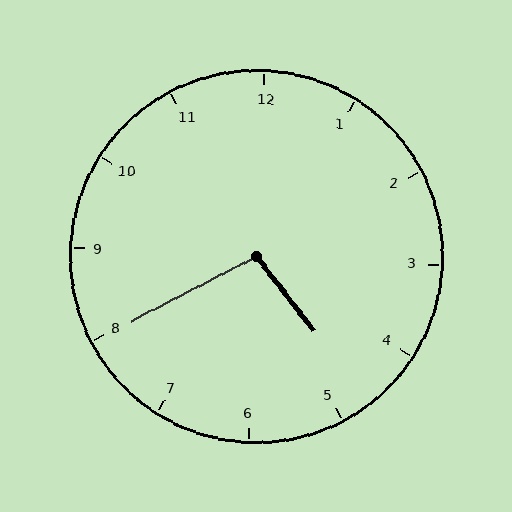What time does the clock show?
4:40.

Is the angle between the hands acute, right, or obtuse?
It is obtuse.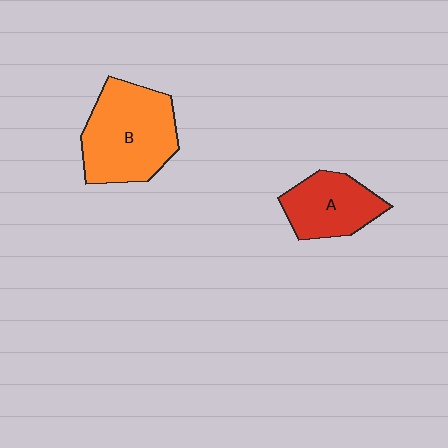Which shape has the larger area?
Shape B (orange).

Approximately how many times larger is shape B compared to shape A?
Approximately 1.5 times.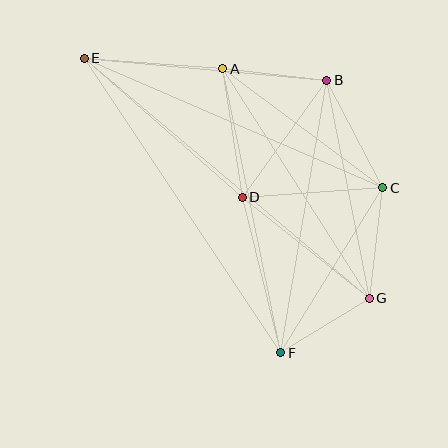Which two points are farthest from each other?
Points E and G are farthest from each other.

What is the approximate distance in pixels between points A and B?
The distance between A and B is approximately 104 pixels.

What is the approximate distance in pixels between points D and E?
The distance between D and E is approximately 210 pixels.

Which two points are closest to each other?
Points F and G are closest to each other.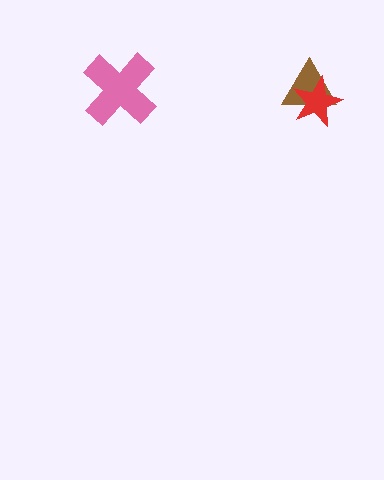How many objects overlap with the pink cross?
0 objects overlap with the pink cross.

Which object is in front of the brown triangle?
The red star is in front of the brown triangle.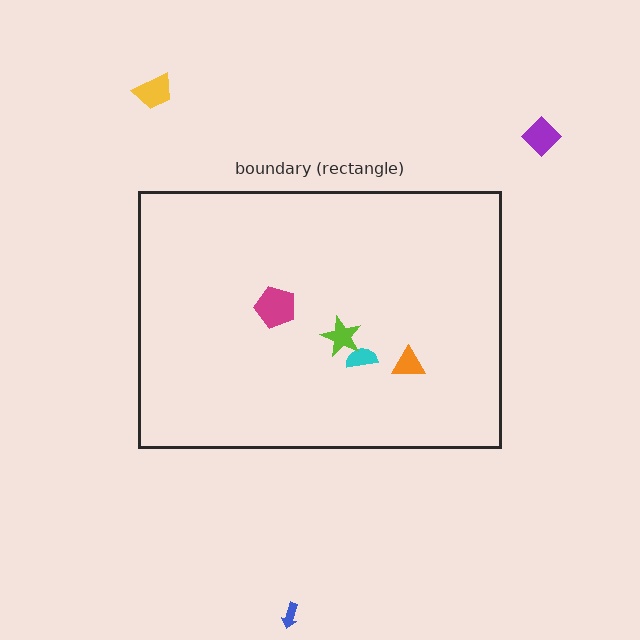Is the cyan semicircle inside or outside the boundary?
Inside.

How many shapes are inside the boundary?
4 inside, 3 outside.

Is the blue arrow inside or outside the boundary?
Outside.